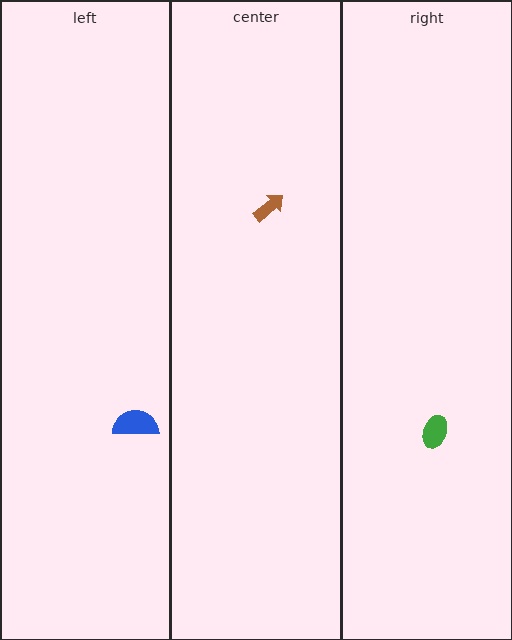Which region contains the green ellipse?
The right region.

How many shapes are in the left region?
1.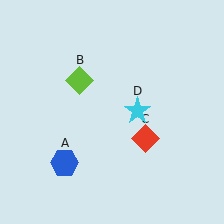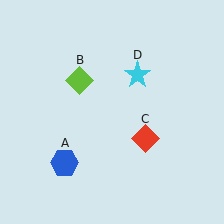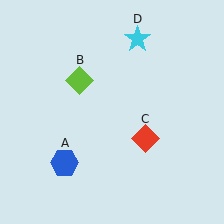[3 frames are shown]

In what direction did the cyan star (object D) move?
The cyan star (object D) moved up.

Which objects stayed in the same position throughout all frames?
Blue hexagon (object A) and lime diamond (object B) and red diamond (object C) remained stationary.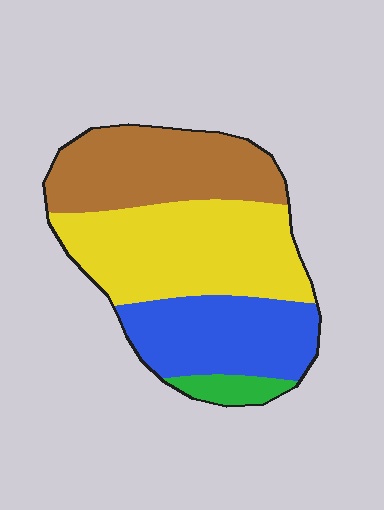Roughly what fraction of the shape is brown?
Brown covers roughly 30% of the shape.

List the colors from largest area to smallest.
From largest to smallest: yellow, brown, blue, green.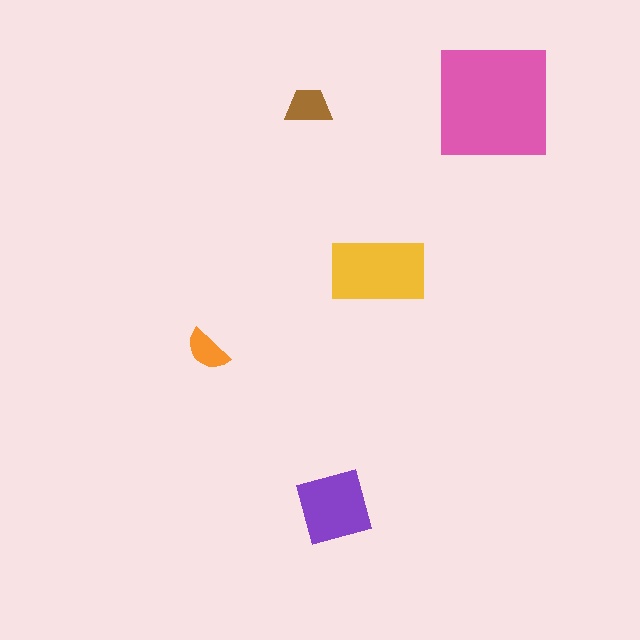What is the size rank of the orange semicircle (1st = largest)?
5th.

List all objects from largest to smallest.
The pink square, the yellow rectangle, the purple diamond, the brown trapezoid, the orange semicircle.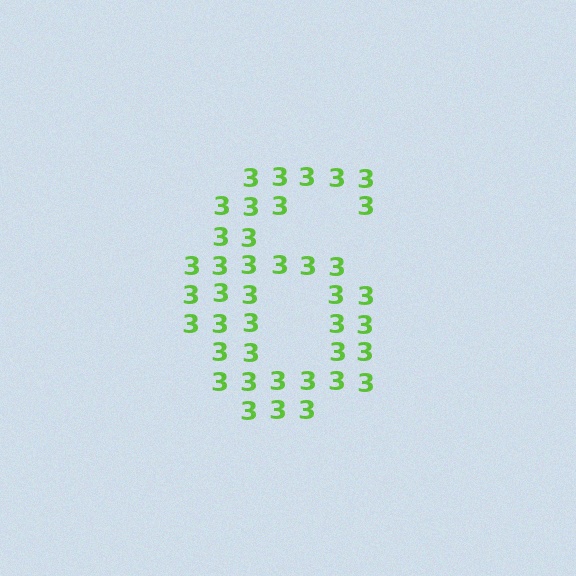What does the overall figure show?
The overall figure shows the digit 6.